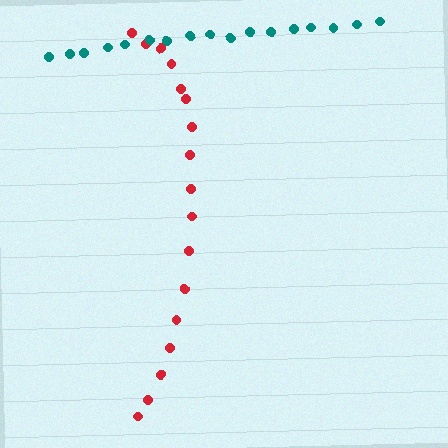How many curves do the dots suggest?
There are 2 distinct paths.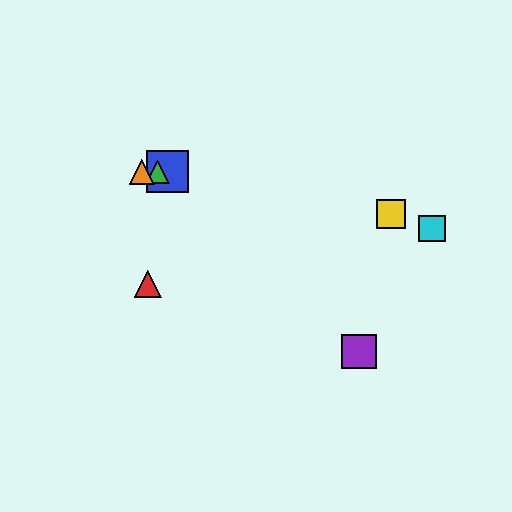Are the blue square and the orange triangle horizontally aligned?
Yes, both are at y≈172.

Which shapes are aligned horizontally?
The blue square, the green triangle, the orange triangle are aligned horizontally.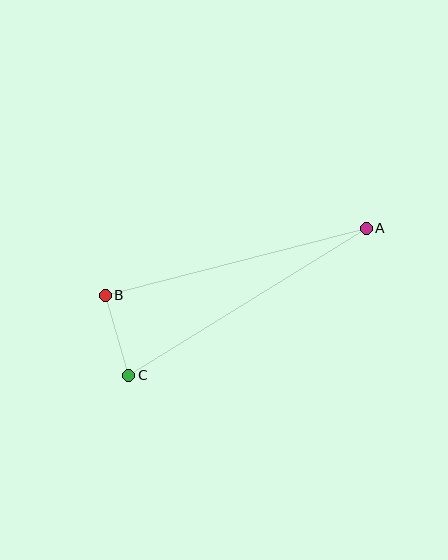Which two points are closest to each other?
Points B and C are closest to each other.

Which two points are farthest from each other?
Points A and C are farthest from each other.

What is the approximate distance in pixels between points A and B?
The distance between A and B is approximately 270 pixels.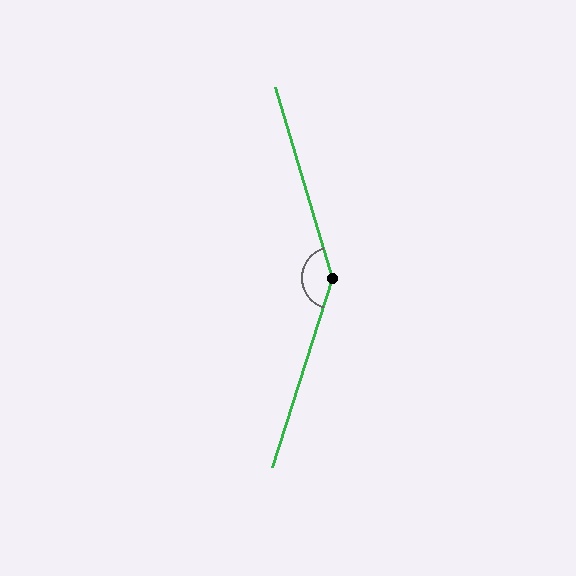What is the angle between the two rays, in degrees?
Approximately 145 degrees.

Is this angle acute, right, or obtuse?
It is obtuse.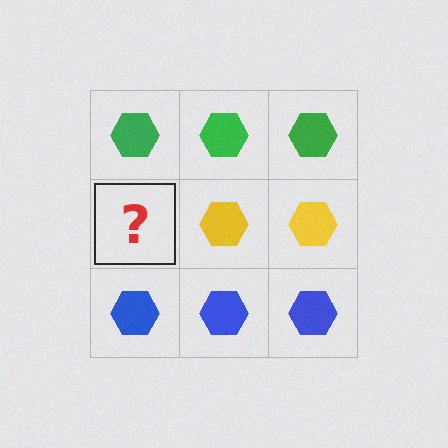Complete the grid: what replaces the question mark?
The question mark should be replaced with a yellow hexagon.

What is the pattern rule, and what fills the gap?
The rule is that each row has a consistent color. The gap should be filled with a yellow hexagon.